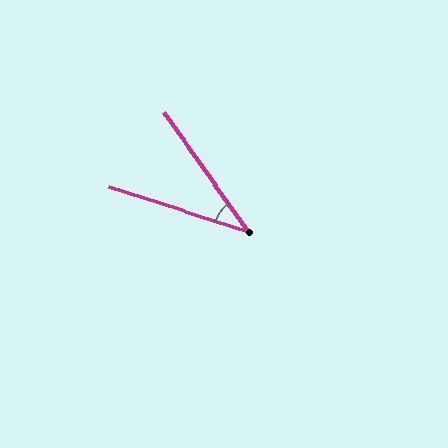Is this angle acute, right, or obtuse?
It is acute.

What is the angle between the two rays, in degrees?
Approximately 37 degrees.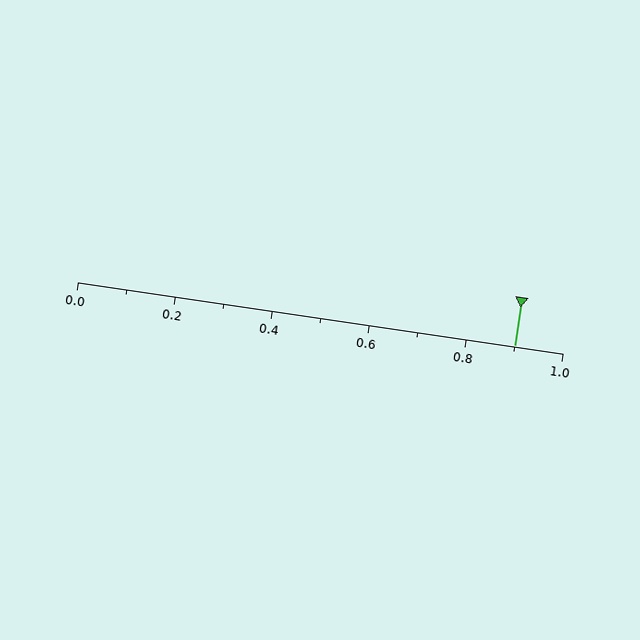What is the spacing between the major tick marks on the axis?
The major ticks are spaced 0.2 apart.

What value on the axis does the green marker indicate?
The marker indicates approximately 0.9.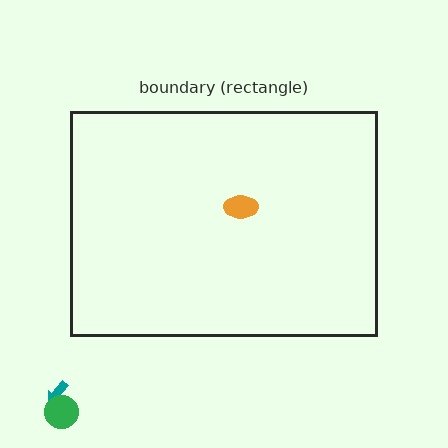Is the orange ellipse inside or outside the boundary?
Inside.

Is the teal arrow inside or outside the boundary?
Outside.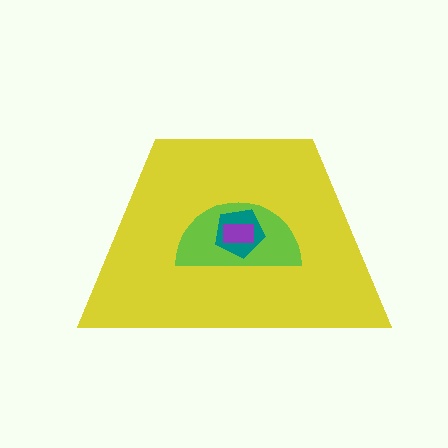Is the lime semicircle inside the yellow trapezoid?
Yes.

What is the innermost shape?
The purple rectangle.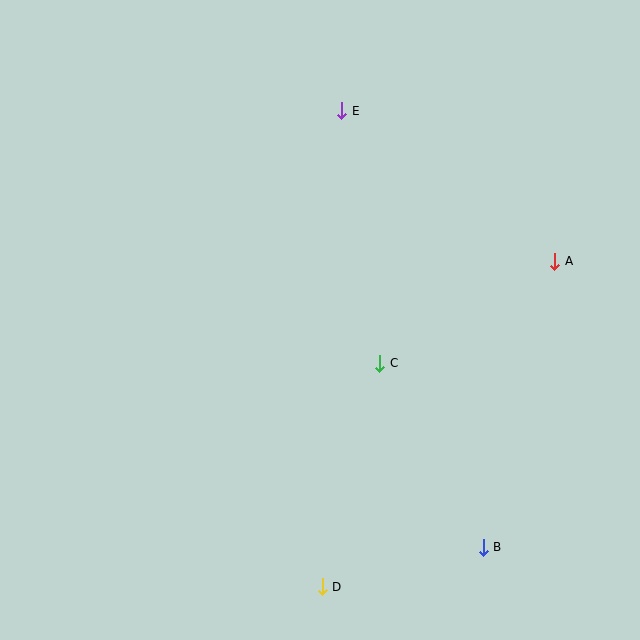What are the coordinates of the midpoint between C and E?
The midpoint between C and E is at (361, 237).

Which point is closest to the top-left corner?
Point E is closest to the top-left corner.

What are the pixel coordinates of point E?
Point E is at (342, 111).